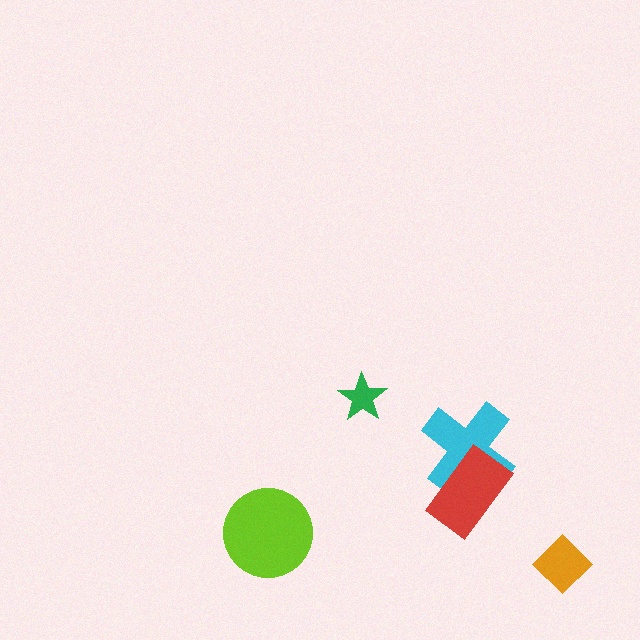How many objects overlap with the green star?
0 objects overlap with the green star.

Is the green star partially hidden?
No, no other shape covers it.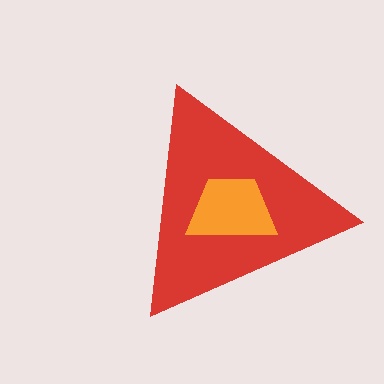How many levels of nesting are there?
2.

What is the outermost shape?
The red triangle.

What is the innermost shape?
The orange trapezoid.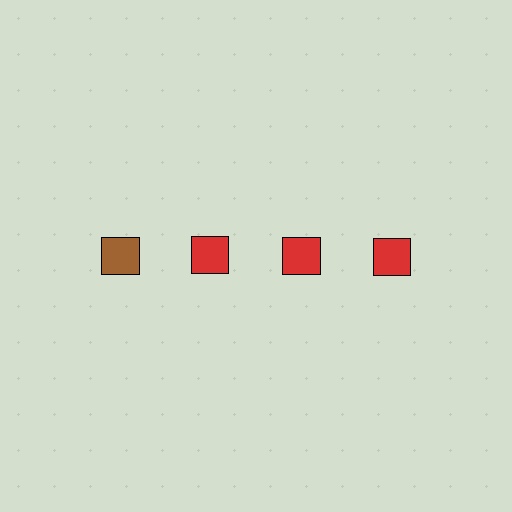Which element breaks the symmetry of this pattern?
The brown square in the top row, leftmost column breaks the symmetry. All other shapes are red squares.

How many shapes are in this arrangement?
There are 4 shapes arranged in a grid pattern.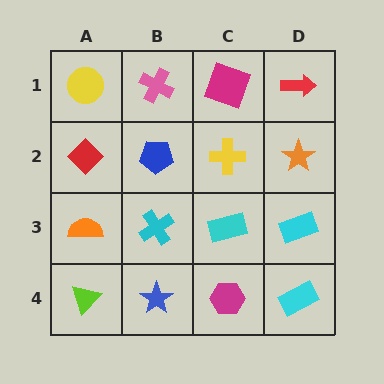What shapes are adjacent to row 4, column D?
A cyan rectangle (row 3, column D), a magenta hexagon (row 4, column C).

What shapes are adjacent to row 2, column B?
A pink cross (row 1, column B), a cyan cross (row 3, column B), a red diamond (row 2, column A), a yellow cross (row 2, column C).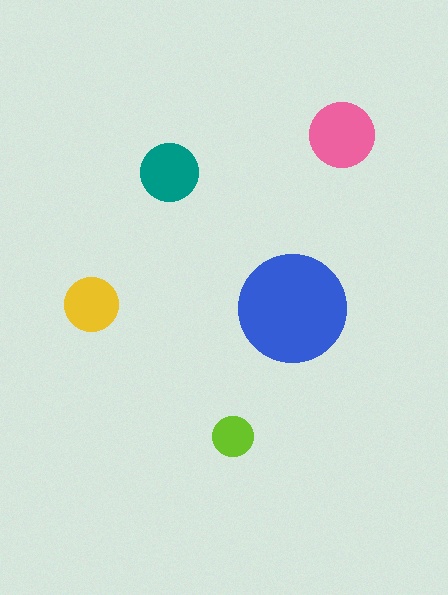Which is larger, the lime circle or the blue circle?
The blue one.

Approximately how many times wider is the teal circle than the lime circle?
About 1.5 times wider.